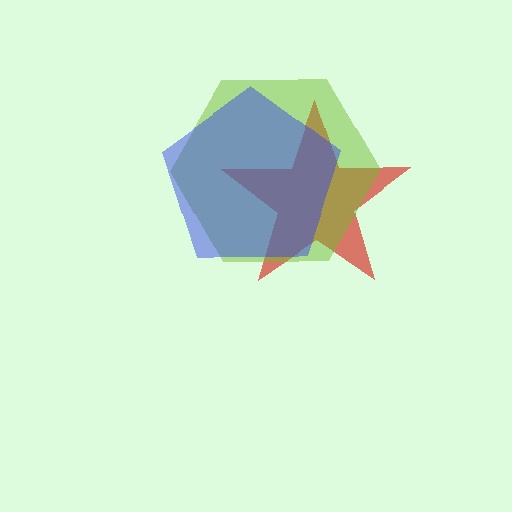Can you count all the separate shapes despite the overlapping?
Yes, there are 3 separate shapes.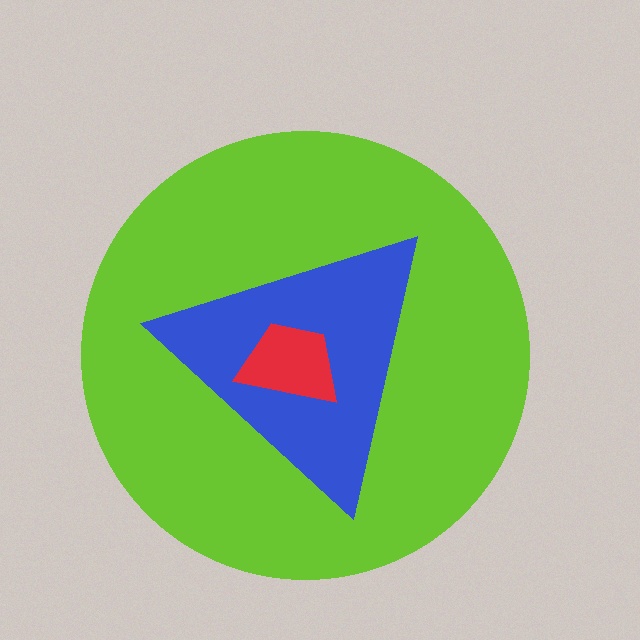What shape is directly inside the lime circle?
The blue triangle.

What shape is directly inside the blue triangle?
The red trapezoid.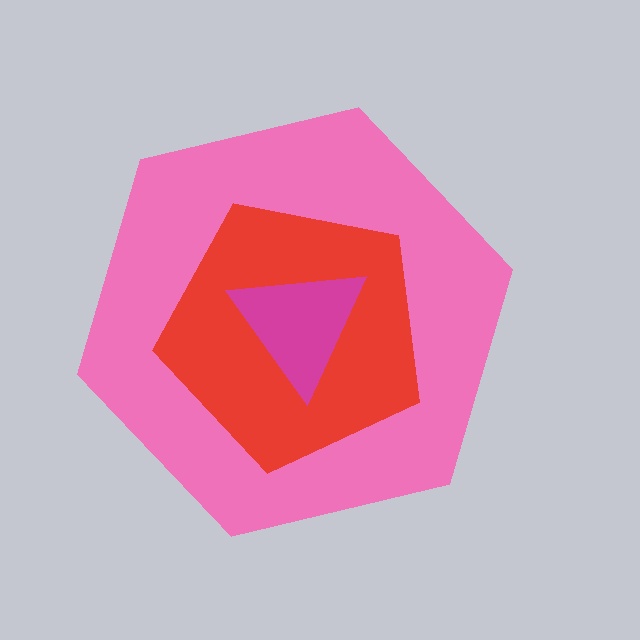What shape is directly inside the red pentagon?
The magenta triangle.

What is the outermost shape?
The pink hexagon.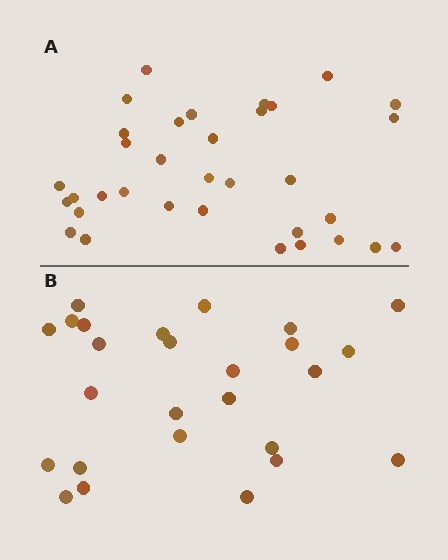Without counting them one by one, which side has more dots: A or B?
Region A (the top region) has more dots.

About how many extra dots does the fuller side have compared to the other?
Region A has roughly 8 or so more dots than region B.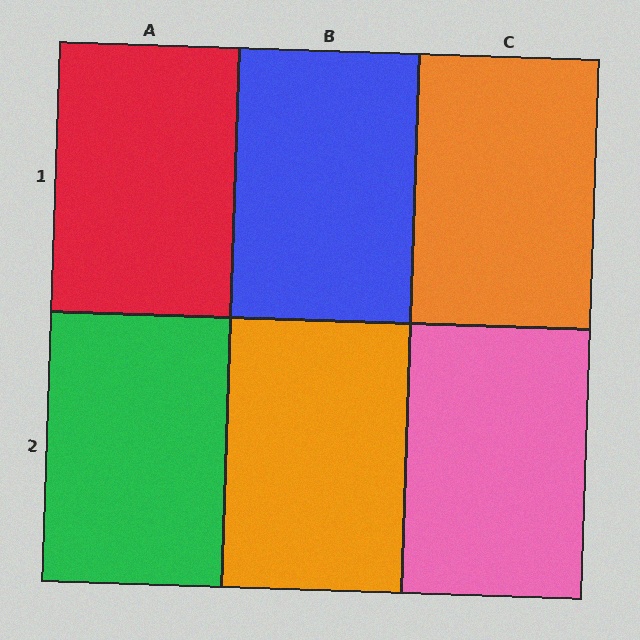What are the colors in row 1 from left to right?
Red, blue, orange.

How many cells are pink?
1 cell is pink.